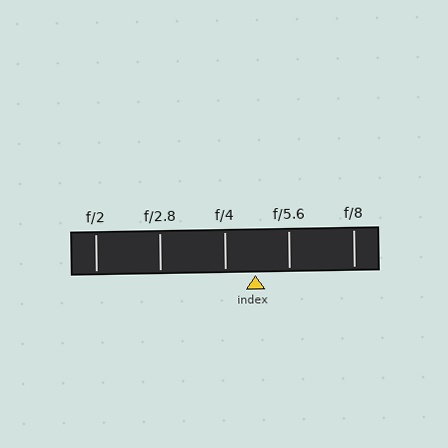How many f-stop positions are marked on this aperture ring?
There are 5 f-stop positions marked.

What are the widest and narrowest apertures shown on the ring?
The widest aperture shown is f/2 and the narrowest is f/8.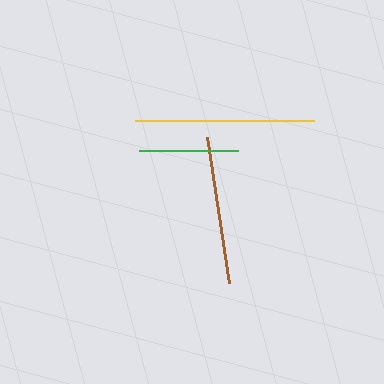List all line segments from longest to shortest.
From longest to shortest: yellow, brown, green.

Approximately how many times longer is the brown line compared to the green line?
The brown line is approximately 1.5 times the length of the green line.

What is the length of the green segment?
The green segment is approximately 99 pixels long.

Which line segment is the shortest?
The green line is the shortest at approximately 99 pixels.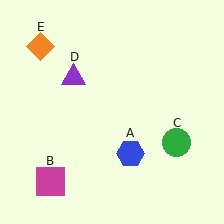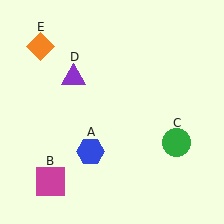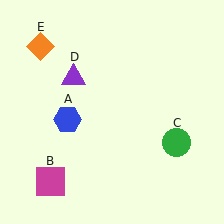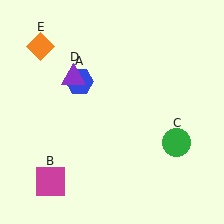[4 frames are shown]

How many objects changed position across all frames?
1 object changed position: blue hexagon (object A).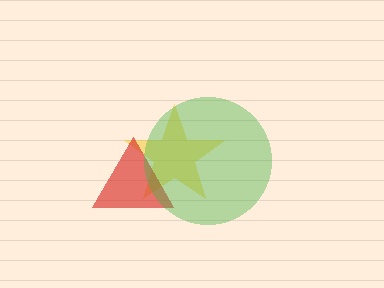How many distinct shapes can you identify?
There are 3 distinct shapes: a yellow star, a red triangle, a green circle.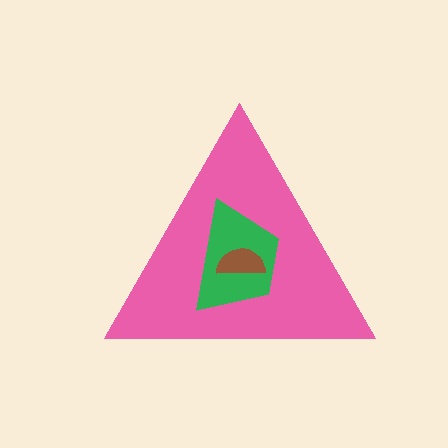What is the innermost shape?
The brown semicircle.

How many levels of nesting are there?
3.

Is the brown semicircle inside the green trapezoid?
Yes.